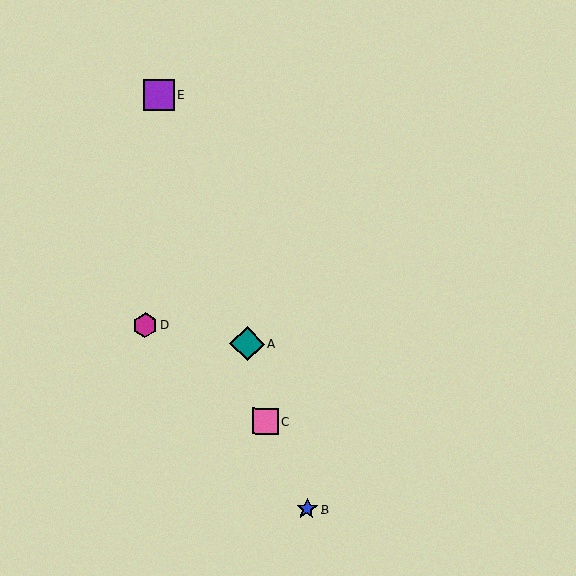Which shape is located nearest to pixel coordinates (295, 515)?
The blue star (labeled B) at (307, 509) is nearest to that location.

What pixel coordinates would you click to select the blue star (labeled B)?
Click at (307, 509) to select the blue star B.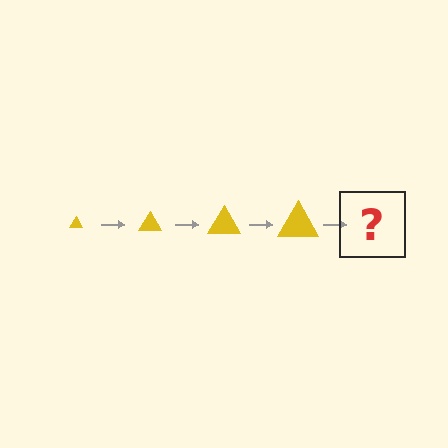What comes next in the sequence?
The next element should be a yellow triangle, larger than the previous one.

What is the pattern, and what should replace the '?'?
The pattern is that the triangle gets progressively larger each step. The '?' should be a yellow triangle, larger than the previous one.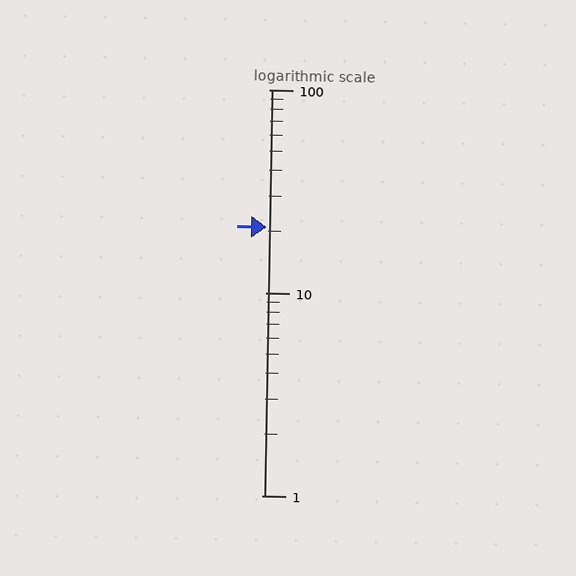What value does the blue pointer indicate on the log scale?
The pointer indicates approximately 21.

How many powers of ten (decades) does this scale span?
The scale spans 2 decades, from 1 to 100.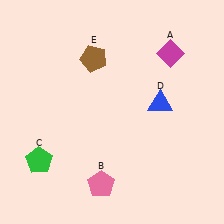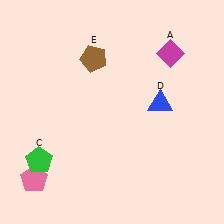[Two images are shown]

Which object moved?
The pink pentagon (B) moved left.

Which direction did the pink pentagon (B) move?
The pink pentagon (B) moved left.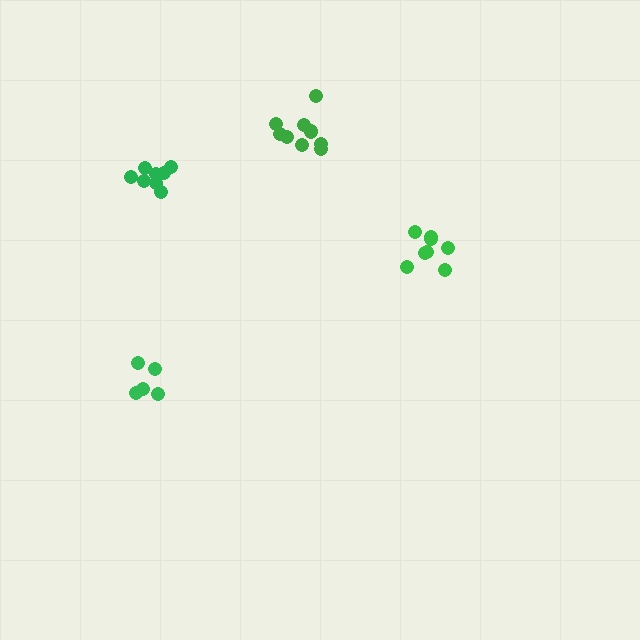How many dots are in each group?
Group 1: 10 dots, Group 2: 5 dots, Group 3: 8 dots, Group 4: 8 dots (31 total).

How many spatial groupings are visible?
There are 4 spatial groupings.